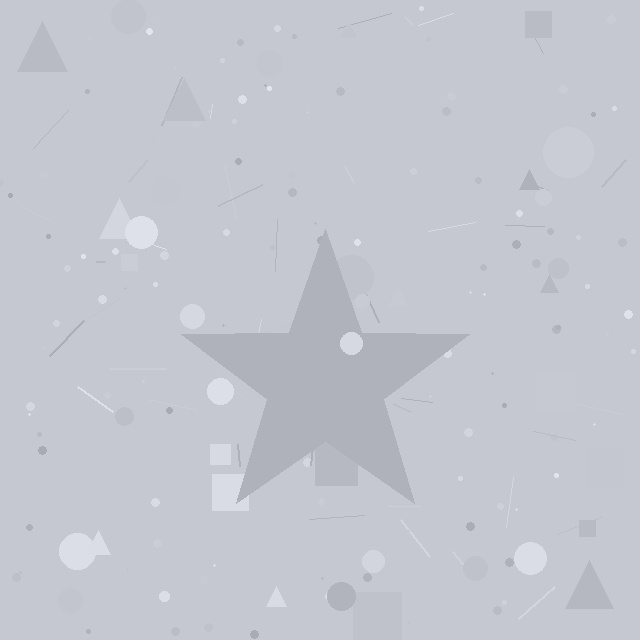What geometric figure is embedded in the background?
A star is embedded in the background.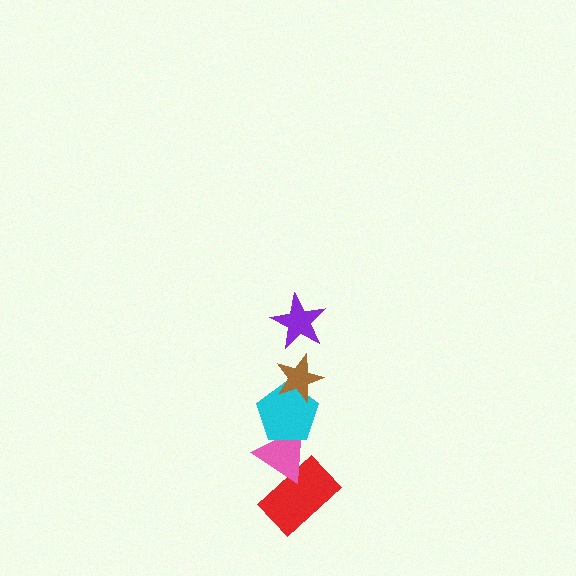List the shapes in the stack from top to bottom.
From top to bottom: the purple star, the brown star, the cyan pentagon, the pink triangle, the red rectangle.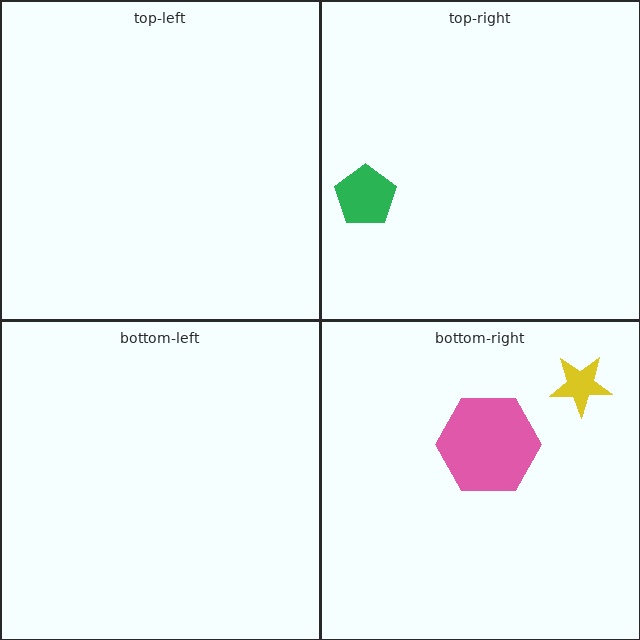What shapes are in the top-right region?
The green pentagon.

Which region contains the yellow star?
The bottom-right region.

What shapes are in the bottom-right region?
The yellow star, the pink hexagon.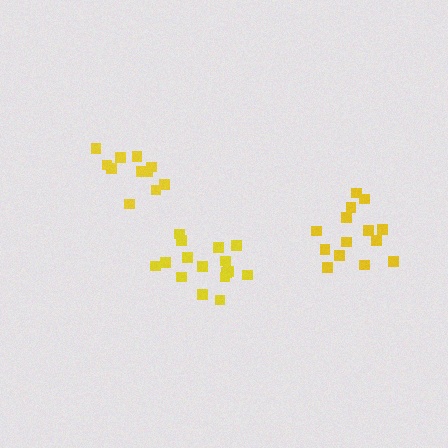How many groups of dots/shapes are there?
There are 3 groups.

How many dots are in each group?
Group 1: 14 dots, Group 2: 11 dots, Group 3: 16 dots (41 total).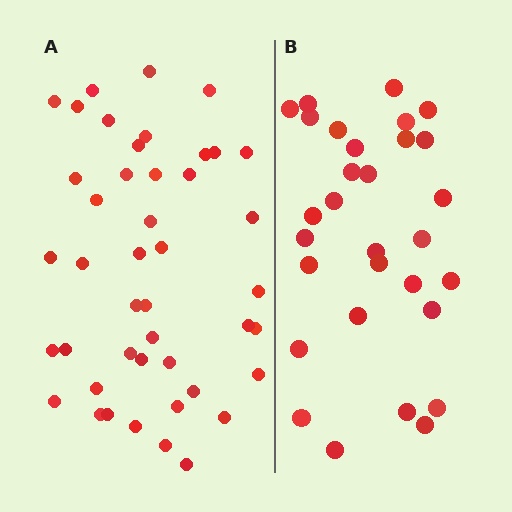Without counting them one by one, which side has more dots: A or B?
Region A (the left region) has more dots.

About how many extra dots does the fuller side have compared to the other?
Region A has approximately 15 more dots than region B.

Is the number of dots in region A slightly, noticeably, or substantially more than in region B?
Region A has substantially more. The ratio is roughly 1.5 to 1.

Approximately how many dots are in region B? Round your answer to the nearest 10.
About 30 dots.